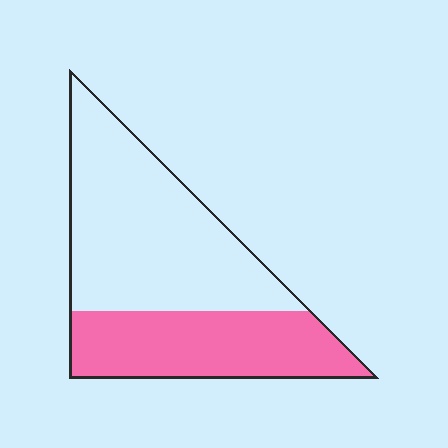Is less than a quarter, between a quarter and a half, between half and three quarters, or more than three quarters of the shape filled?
Between a quarter and a half.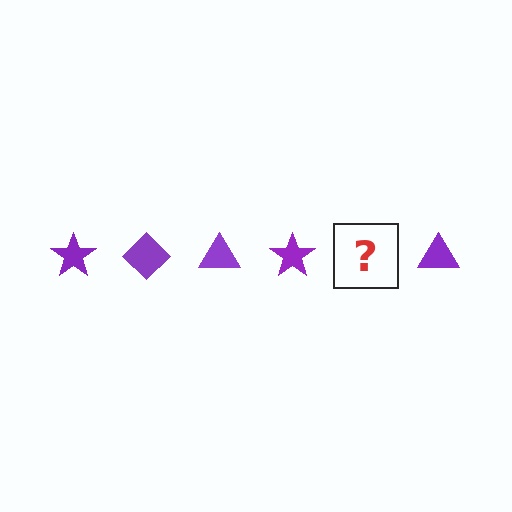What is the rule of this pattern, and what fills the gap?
The rule is that the pattern cycles through star, diamond, triangle shapes in purple. The gap should be filled with a purple diamond.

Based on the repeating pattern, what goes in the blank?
The blank should be a purple diamond.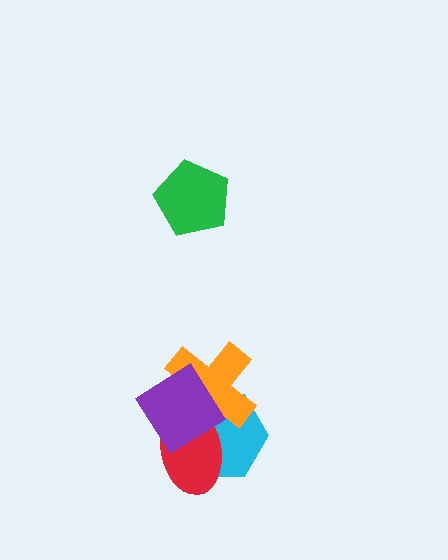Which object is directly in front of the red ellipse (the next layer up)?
The orange cross is directly in front of the red ellipse.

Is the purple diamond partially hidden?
No, no other shape covers it.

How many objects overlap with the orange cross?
3 objects overlap with the orange cross.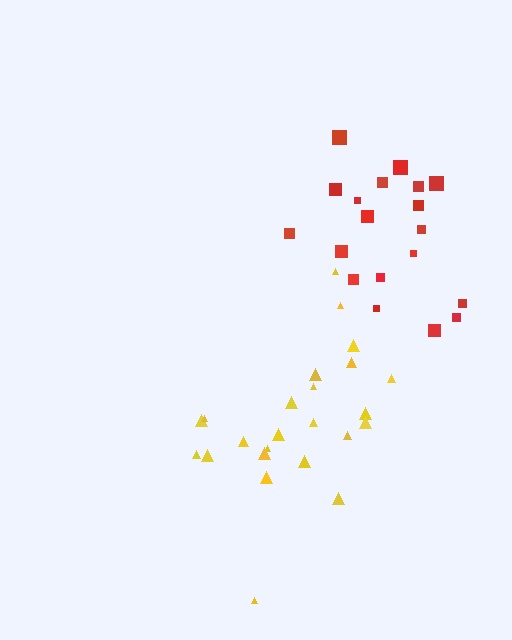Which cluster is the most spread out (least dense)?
Yellow.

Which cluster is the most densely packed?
Red.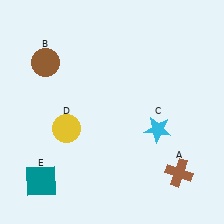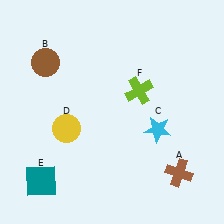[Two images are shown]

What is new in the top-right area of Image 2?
A lime cross (F) was added in the top-right area of Image 2.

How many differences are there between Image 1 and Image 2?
There is 1 difference between the two images.